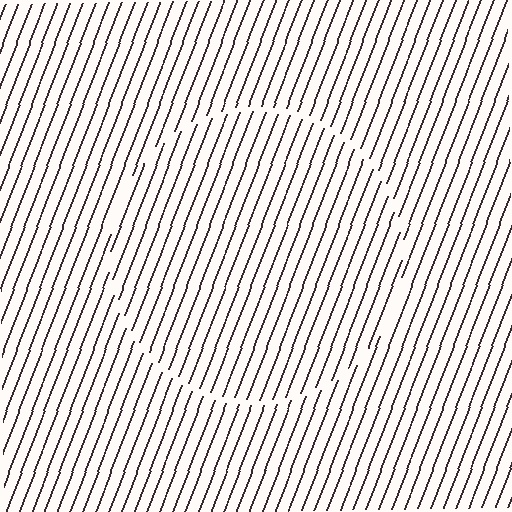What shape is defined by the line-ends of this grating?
An illusory circle. The interior of the shape contains the same grating, shifted by half a period — the contour is defined by the phase discontinuity where line-ends from the inner and outer gratings abut.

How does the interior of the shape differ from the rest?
The interior of the shape contains the same grating, shifted by half a period — the contour is defined by the phase discontinuity where line-ends from the inner and outer gratings abut.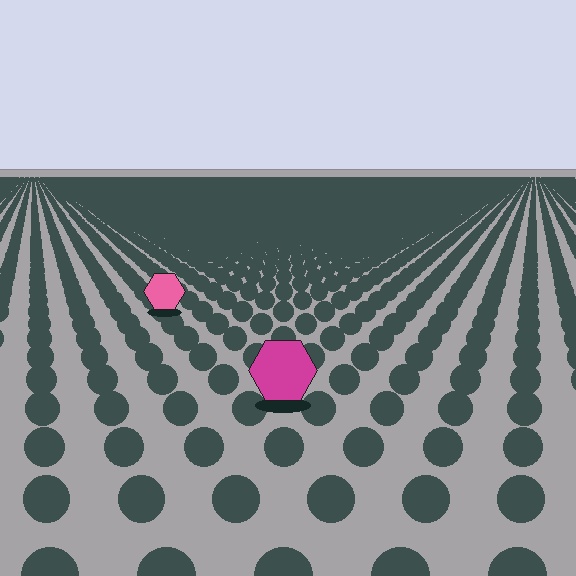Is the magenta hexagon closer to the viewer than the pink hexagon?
Yes. The magenta hexagon is closer — you can tell from the texture gradient: the ground texture is coarser near it.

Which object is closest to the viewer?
The magenta hexagon is closest. The texture marks near it are larger and more spread out.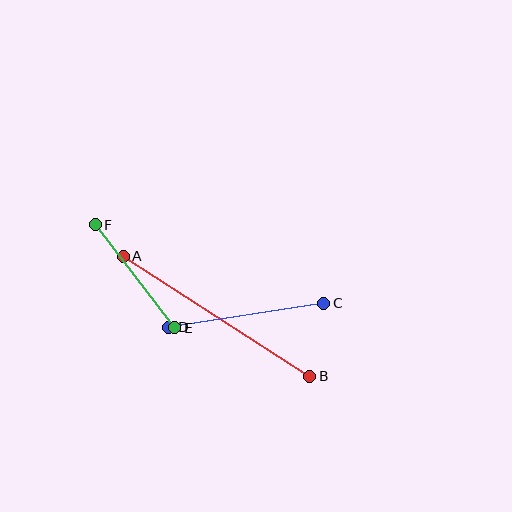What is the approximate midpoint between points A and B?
The midpoint is at approximately (216, 316) pixels.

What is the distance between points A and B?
The distance is approximately 222 pixels.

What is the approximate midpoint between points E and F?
The midpoint is at approximately (135, 276) pixels.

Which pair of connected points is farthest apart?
Points A and B are farthest apart.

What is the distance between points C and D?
The distance is approximately 157 pixels.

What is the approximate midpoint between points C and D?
The midpoint is at approximately (246, 315) pixels.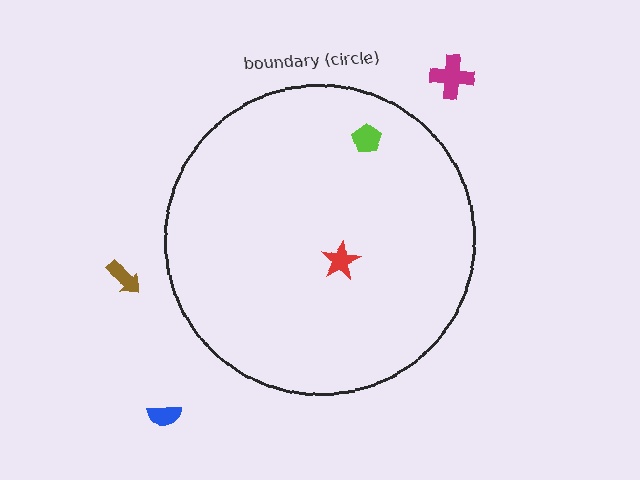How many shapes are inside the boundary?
2 inside, 3 outside.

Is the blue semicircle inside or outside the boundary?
Outside.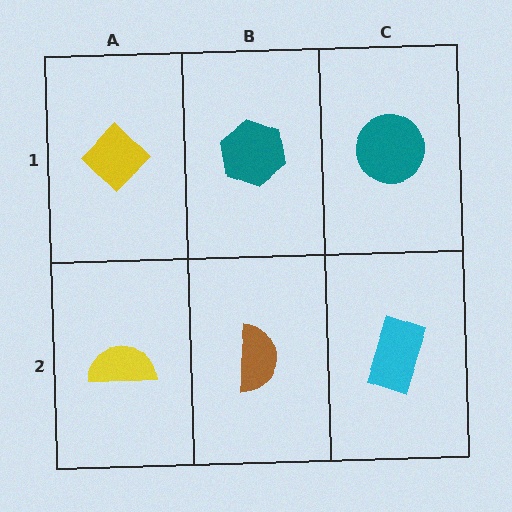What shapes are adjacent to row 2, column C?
A teal circle (row 1, column C), a brown semicircle (row 2, column B).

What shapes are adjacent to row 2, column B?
A teal hexagon (row 1, column B), a yellow semicircle (row 2, column A), a cyan rectangle (row 2, column C).